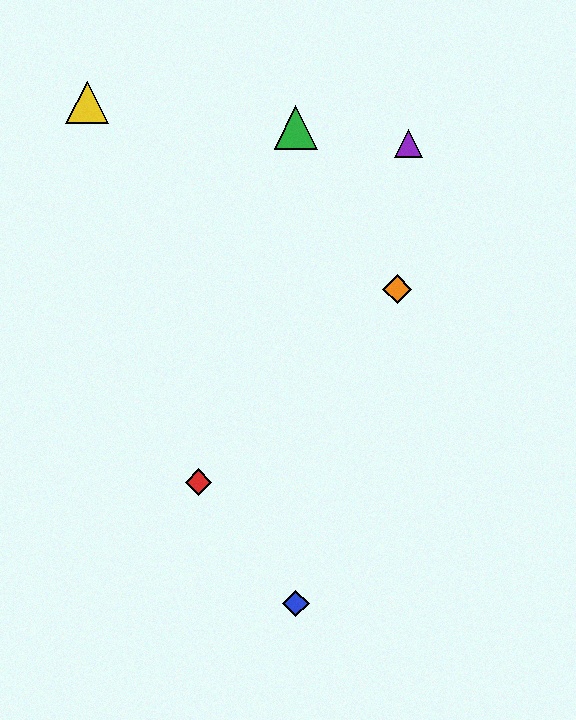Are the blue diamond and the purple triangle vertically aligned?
No, the blue diamond is at x≈296 and the purple triangle is at x≈408.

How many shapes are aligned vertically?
2 shapes (the blue diamond, the green triangle) are aligned vertically.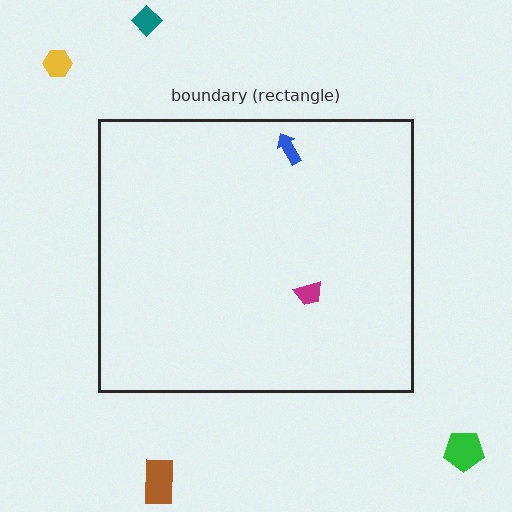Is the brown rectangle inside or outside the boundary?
Outside.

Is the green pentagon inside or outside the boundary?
Outside.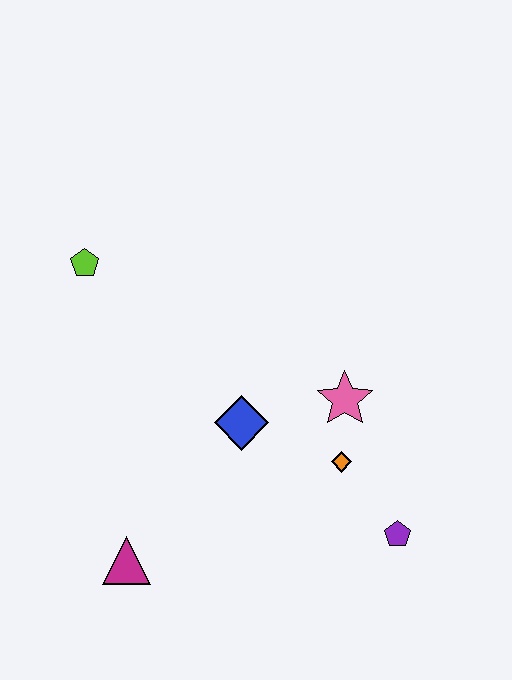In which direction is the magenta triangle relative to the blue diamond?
The magenta triangle is below the blue diamond.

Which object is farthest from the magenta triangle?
The lime pentagon is farthest from the magenta triangle.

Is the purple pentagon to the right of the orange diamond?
Yes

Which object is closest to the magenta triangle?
The blue diamond is closest to the magenta triangle.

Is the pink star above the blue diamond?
Yes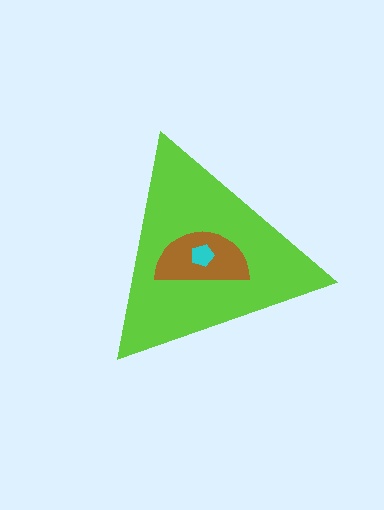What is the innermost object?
The cyan pentagon.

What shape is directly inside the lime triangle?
The brown semicircle.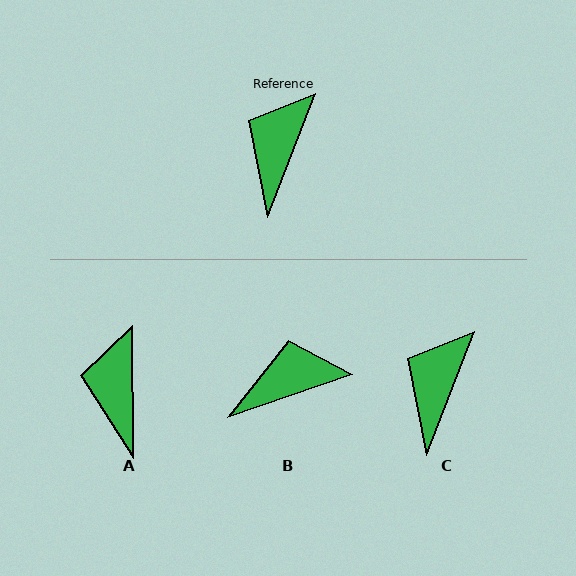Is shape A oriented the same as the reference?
No, it is off by about 22 degrees.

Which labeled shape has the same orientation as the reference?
C.